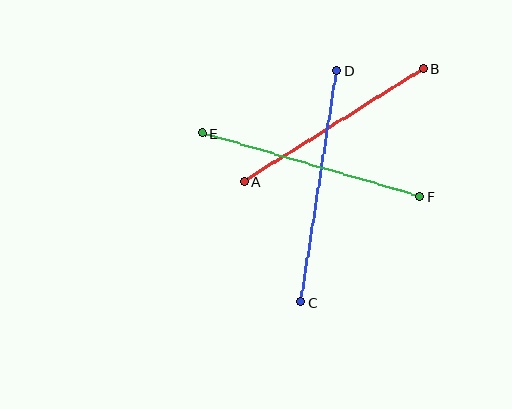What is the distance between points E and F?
The distance is approximately 227 pixels.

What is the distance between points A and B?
The distance is approximately 212 pixels.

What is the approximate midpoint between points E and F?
The midpoint is at approximately (311, 165) pixels.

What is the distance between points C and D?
The distance is approximately 234 pixels.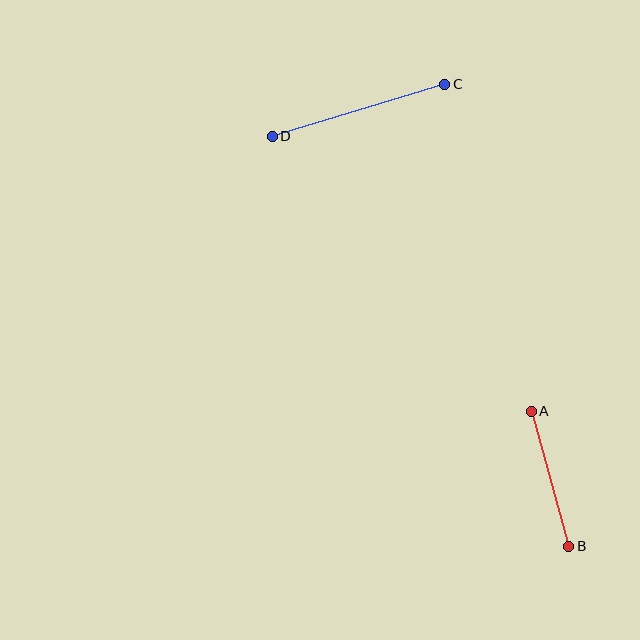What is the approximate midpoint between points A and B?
The midpoint is at approximately (550, 479) pixels.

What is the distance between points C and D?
The distance is approximately 180 pixels.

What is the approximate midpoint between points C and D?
The midpoint is at approximately (359, 110) pixels.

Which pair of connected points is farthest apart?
Points C and D are farthest apart.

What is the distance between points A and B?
The distance is approximately 140 pixels.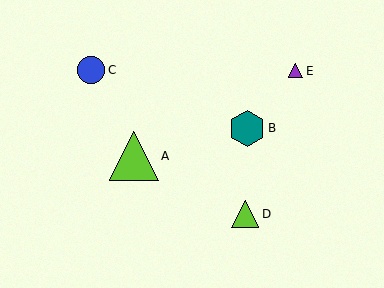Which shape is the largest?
The lime triangle (labeled A) is the largest.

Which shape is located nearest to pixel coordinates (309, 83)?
The purple triangle (labeled E) at (296, 71) is nearest to that location.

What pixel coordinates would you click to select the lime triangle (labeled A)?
Click at (134, 156) to select the lime triangle A.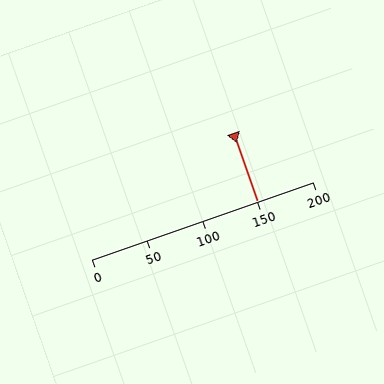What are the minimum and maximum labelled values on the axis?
The axis runs from 0 to 200.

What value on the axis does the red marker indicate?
The marker indicates approximately 150.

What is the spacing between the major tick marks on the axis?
The major ticks are spaced 50 apart.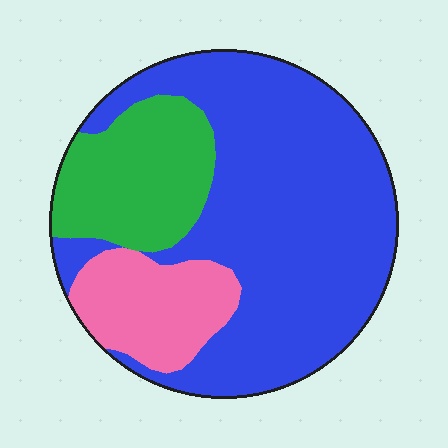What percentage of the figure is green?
Green takes up less than a quarter of the figure.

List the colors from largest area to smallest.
From largest to smallest: blue, green, pink.